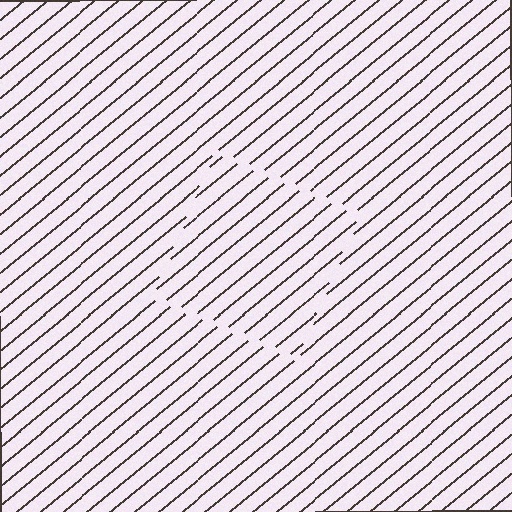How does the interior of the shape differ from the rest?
The interior of the shape contains the same grating, shifted by half a period — the contour is defined by the phase discontinuity where line-ends from the inner and outer gratings abut.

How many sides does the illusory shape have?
4 sides — the line-ends trace a square.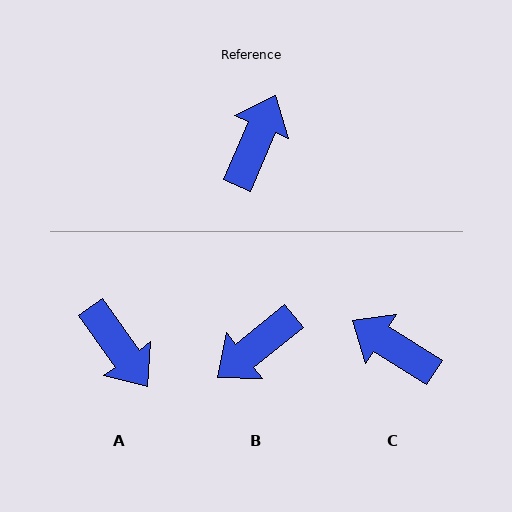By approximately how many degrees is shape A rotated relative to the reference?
Approximately 121 degrees clockwise.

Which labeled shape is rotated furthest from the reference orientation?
B, about 152 degrees away.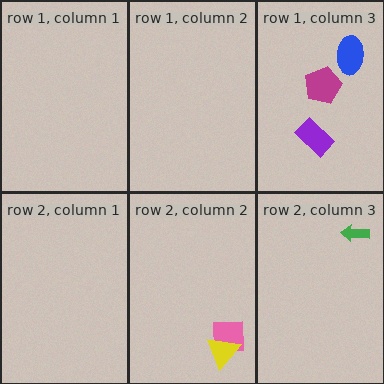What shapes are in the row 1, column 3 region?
The blue ellipse, the purple rectangle, the magenta pentagon.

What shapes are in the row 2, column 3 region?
The green arrow.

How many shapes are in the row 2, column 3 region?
1.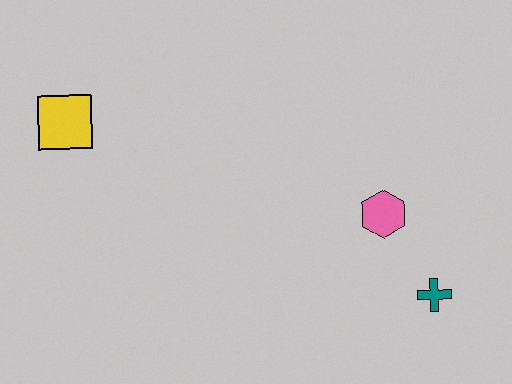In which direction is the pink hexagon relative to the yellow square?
The pink hexagon is to the right of the yellow square.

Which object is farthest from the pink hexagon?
The yellow square is farthest from the pink hexagon.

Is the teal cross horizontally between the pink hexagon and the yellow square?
No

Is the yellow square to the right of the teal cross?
No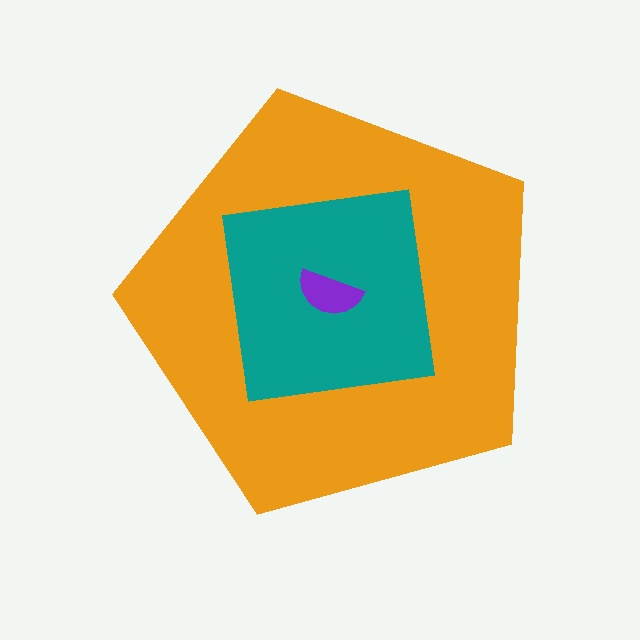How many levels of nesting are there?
3.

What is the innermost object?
The purple semicircle.